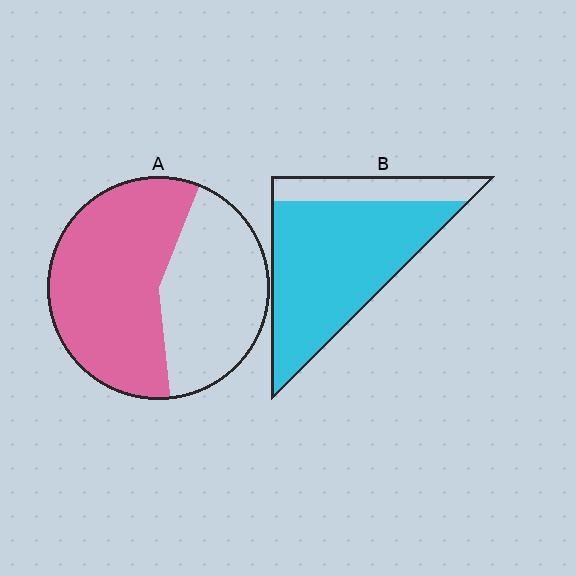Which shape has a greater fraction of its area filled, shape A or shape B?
Shape B.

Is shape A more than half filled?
Yes.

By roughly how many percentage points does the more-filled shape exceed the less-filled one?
By roughly 20 percentage points (B over A).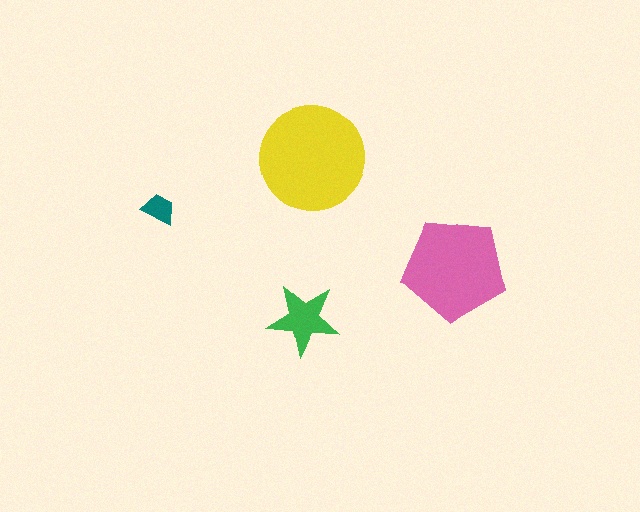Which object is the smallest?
The teal trapezoid.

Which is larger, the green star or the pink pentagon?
The pink pentagon.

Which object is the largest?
The yellow circle.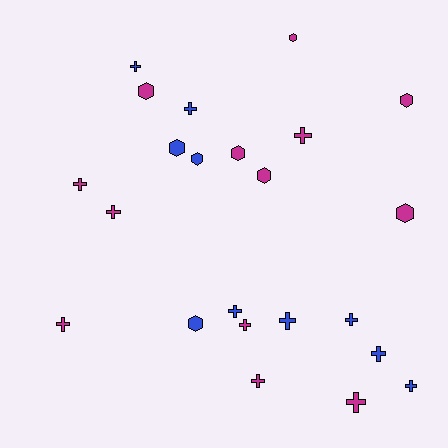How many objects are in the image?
There are 23 objects.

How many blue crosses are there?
There are 7 blue crosses.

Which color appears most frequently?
Magenta, with 13 objects.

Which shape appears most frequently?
Cross, with 14 objects.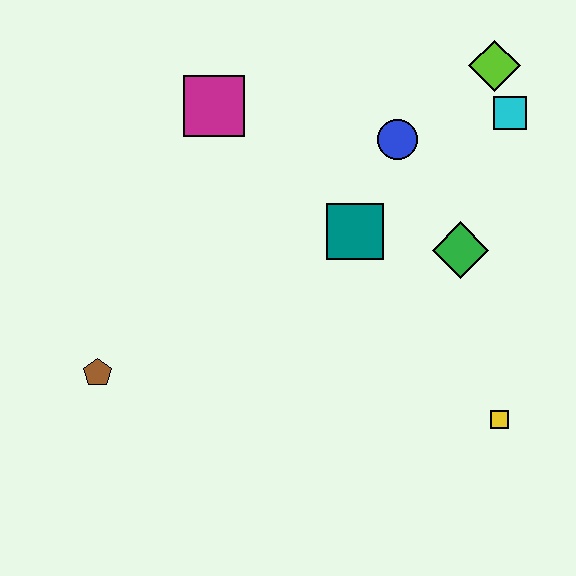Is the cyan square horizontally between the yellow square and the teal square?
No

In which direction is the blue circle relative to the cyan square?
The blue circle is to the left of the cyan square.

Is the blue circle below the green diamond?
No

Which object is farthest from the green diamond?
The brown pentagon is farthest from the green diamond.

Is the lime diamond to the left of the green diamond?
No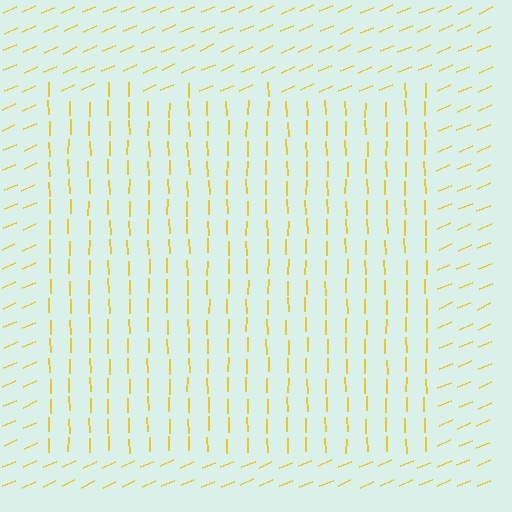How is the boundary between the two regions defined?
The boundary is defined purely by a change in line orientation (approximately 68 degrees difference). All lines are the same color and thickness.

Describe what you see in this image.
The image is filled with small yellow line segments. A rectangle region in the image has lines oriented differently from the surrounding lines, creating a visible texture boundary.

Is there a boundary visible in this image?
Yes, there is a texture boundary formed by a change in line orientation.